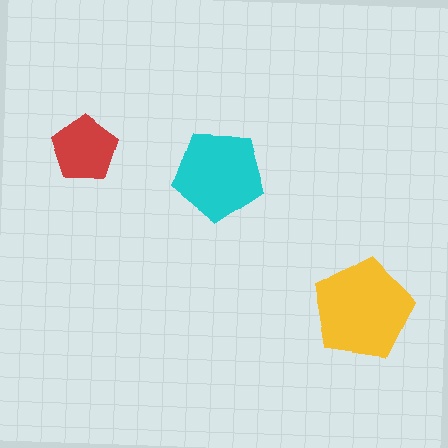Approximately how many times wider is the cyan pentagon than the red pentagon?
About 1.5 times wider.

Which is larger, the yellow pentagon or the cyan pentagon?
The yellow one.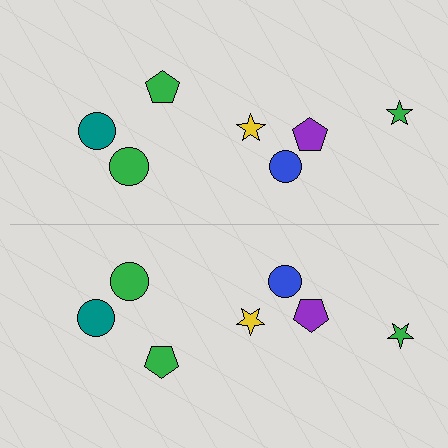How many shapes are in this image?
There are 14 shapes in this image.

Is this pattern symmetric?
Yes, this pattern has bilateral (reflection) symmetry.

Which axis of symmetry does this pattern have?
The pattern has a horizontal axis of symmetry running through the center of the image.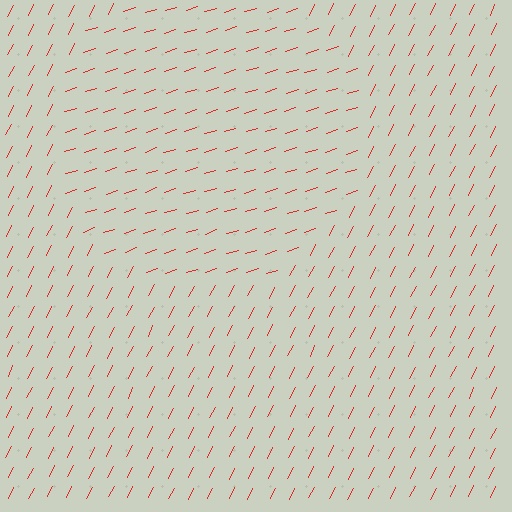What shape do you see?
I see a circle.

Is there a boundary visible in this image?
Yes, there is a texture boundary formed by a change in line orientation.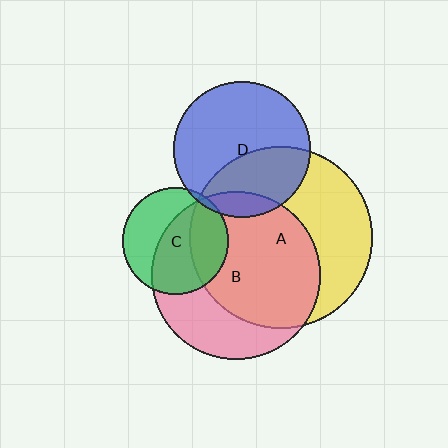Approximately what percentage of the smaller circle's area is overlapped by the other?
Approximately 35%.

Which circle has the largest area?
Circle A (yellow).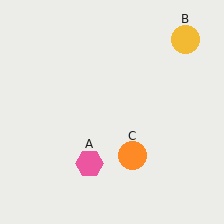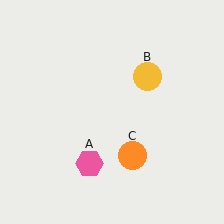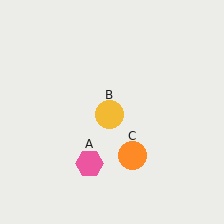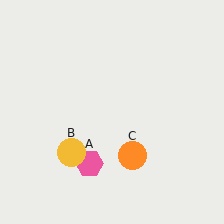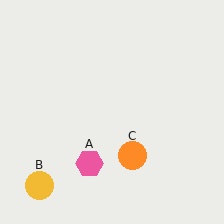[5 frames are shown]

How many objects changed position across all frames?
1 object changed position: yellow circle (object B).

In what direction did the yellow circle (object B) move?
The yellow circle (object B) moved down and to the left.